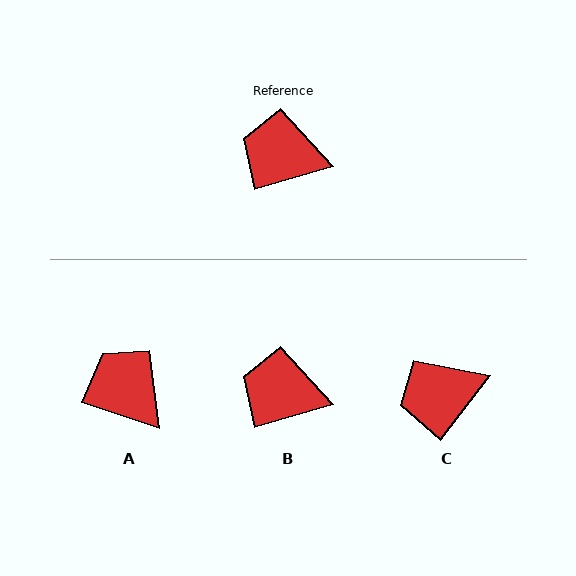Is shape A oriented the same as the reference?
No, it is off by about 35 degrees.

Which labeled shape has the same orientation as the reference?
B.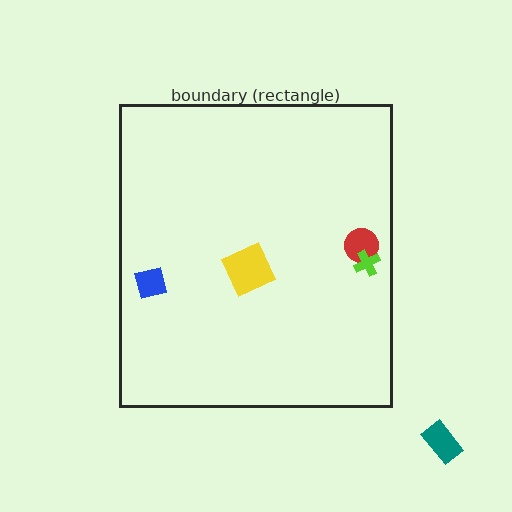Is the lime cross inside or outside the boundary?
Inside.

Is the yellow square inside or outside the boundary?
Inside.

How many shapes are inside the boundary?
4 inside, 1 outside.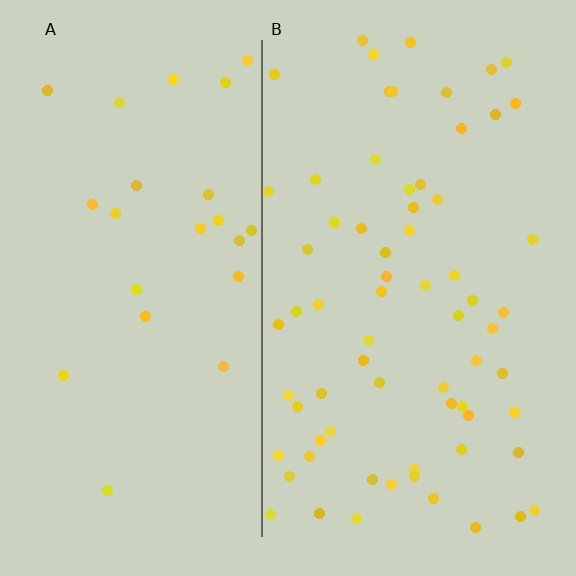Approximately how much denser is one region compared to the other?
Approximately 2.8× — region B over region A.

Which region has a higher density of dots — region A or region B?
B (the right).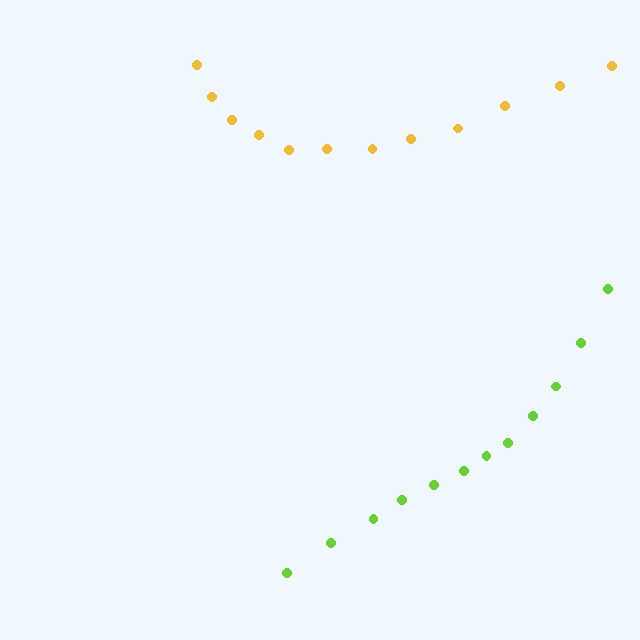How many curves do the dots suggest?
There are 2 distinct paths.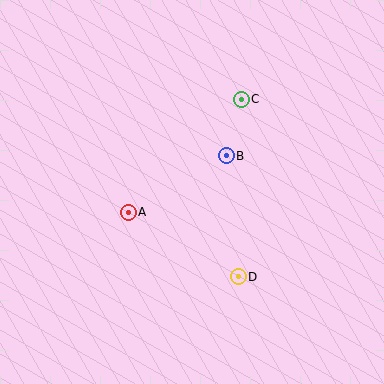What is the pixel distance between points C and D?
The distance between C and D is 177 pixels.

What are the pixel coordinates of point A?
Point A is at (128, 212).